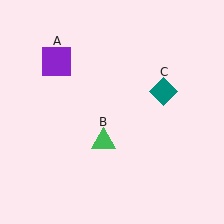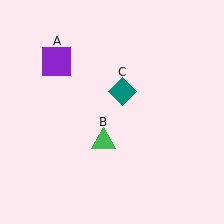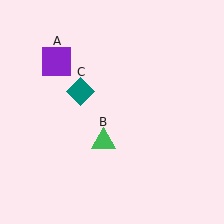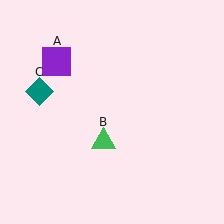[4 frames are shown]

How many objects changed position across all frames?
1 object changed position: teal diamond (object C).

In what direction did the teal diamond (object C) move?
The teal diamond (object C) moved left.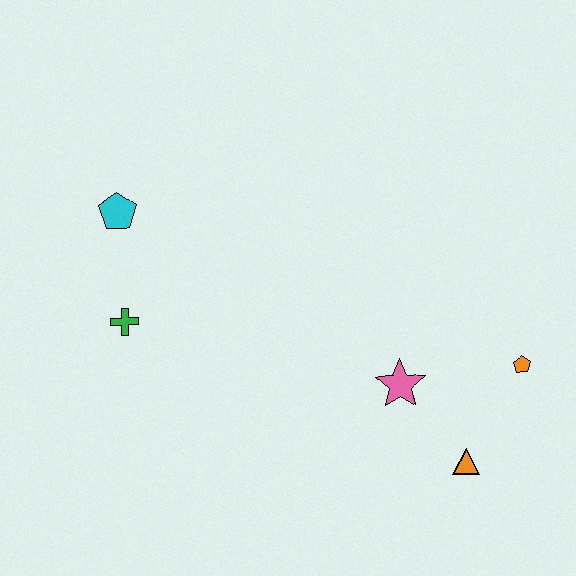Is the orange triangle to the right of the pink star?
Yes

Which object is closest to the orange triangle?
The pink star is closest to the orange triangle.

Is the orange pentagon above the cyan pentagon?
No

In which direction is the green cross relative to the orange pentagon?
The green cross is to the left of the orange pentagon.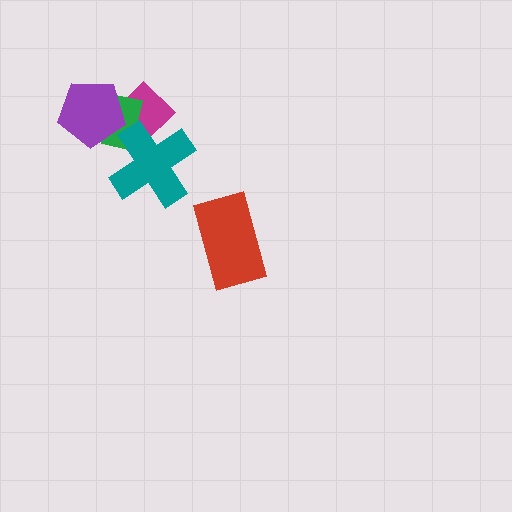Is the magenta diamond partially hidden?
Yes, it is partially covered by another shape.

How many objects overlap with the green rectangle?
3 objects overlap with the green rectangle.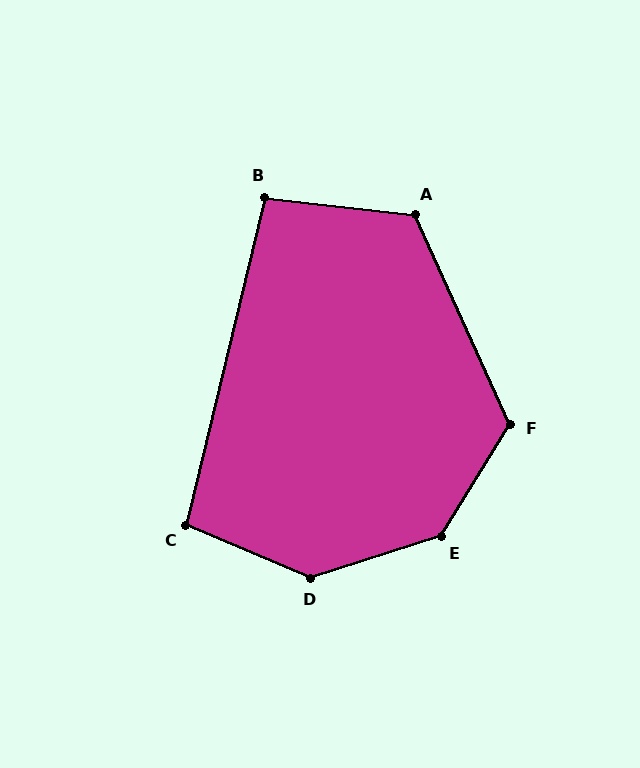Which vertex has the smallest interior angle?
B, at approximately 97 degrees.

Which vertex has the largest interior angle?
E, at approximately 140 degrees.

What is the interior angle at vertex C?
Approximately 100 degrees (obtuse).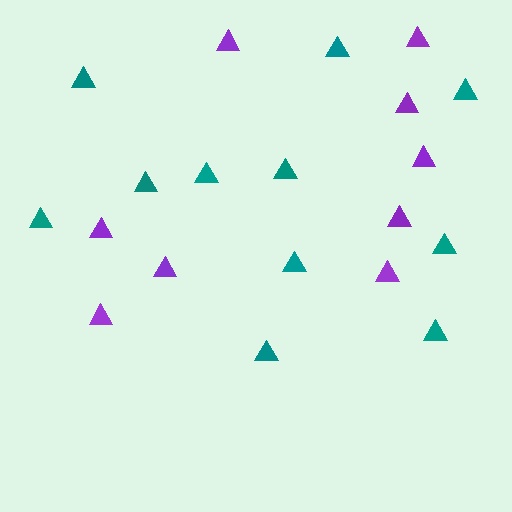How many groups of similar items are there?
There are 2 groups: one group of purple triangles (9) and one group of teal triangles (11).